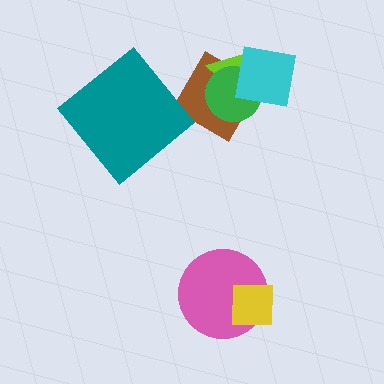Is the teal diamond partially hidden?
No, no other shape covers it.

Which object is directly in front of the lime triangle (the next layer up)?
The green circle is directly in front of the lime triangle.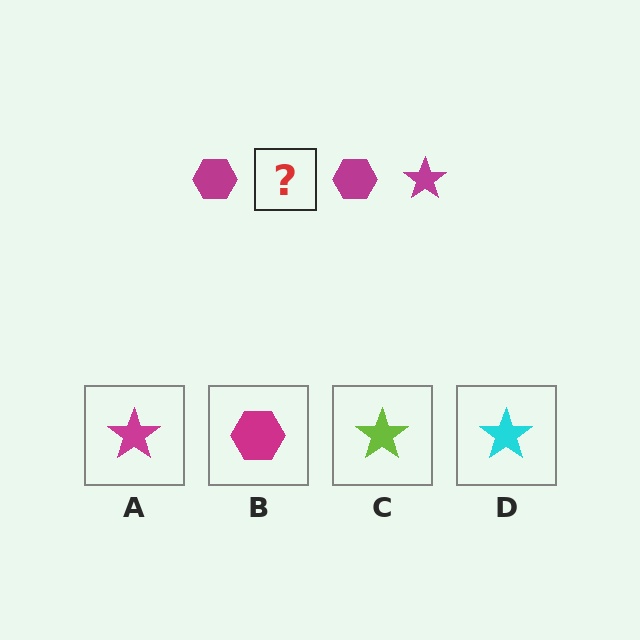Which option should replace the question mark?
Option A.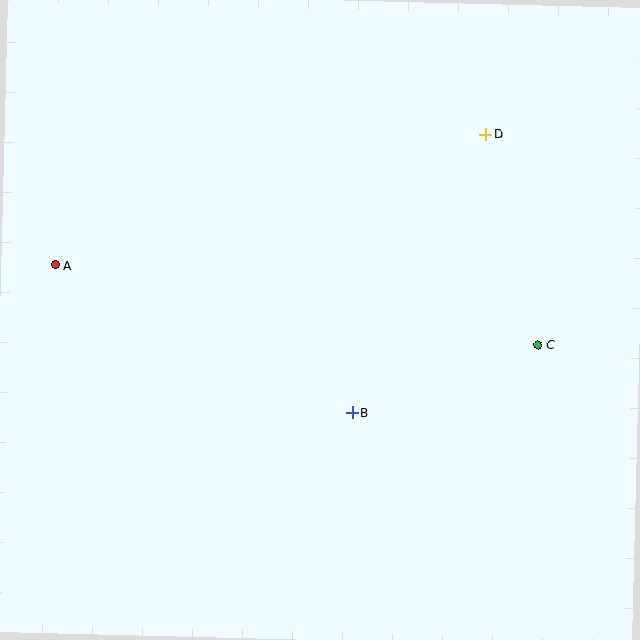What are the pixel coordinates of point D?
Point D is at (486, 134).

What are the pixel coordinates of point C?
Point C is at (538, 345).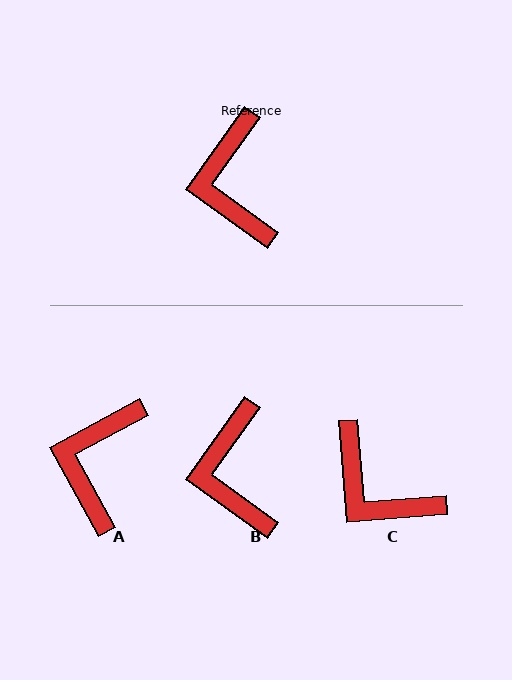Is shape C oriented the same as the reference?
No, it is off by about 40 degrees.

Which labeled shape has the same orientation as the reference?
B.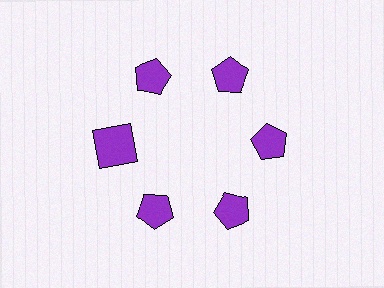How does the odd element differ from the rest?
It has a different shape: square instead of pentagon.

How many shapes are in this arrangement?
There are 6 shapes arranged in a ring pattern.